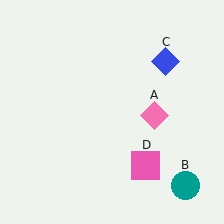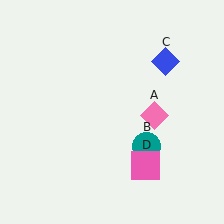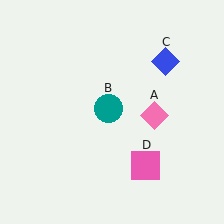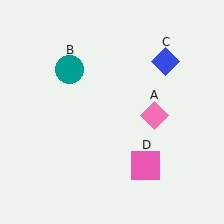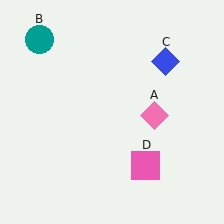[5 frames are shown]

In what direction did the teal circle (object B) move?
The teal circle (object B) moved up and to the left.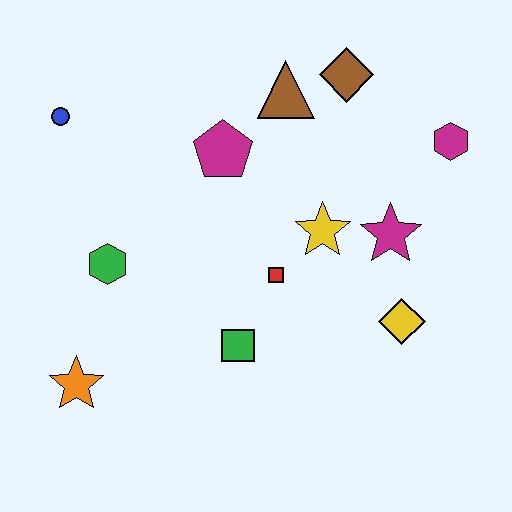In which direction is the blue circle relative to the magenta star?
The blue circle is to the left of the magenta star.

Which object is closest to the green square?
The red square is closest to the green square.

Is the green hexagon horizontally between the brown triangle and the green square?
No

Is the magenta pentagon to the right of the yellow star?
No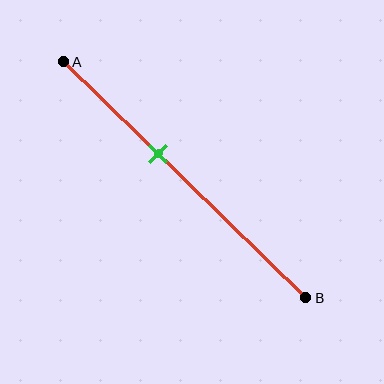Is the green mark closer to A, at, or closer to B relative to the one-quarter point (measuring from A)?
The green mark is closer to point B than the one-quarter point of segment AB.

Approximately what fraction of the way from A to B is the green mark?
The green mark is approximately 40% of the way from A to B.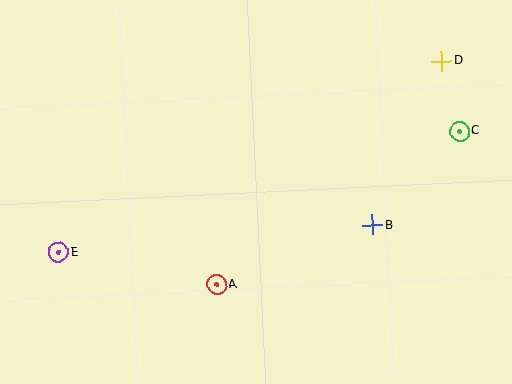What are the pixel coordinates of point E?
Point E is at (58, 252).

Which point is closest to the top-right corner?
Point D is closest to the top-right corner.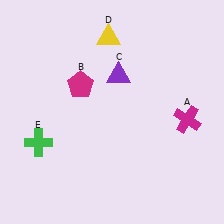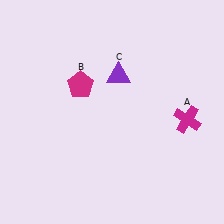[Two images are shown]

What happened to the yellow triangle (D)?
The yellow triangle (D) was removed in Image 2. It was in the top-left area of Image 1.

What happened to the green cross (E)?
The green cross (E) was removed in Image 2. It was in the bottom-left area of Image 1.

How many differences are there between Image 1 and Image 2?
There are 2 differences between the two images.